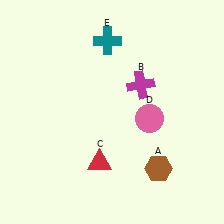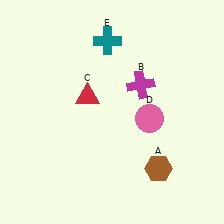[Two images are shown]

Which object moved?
The red triangle (C) moved up.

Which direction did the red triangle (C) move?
The red triangle (C) moved up.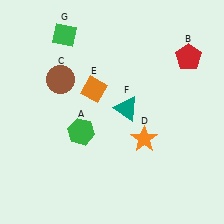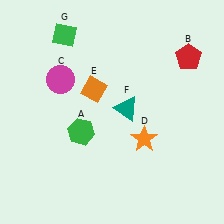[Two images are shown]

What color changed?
The circle (C) changed from brown in Image 1 to magenta in Image 2.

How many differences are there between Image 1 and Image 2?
There is 1 difference between the two images.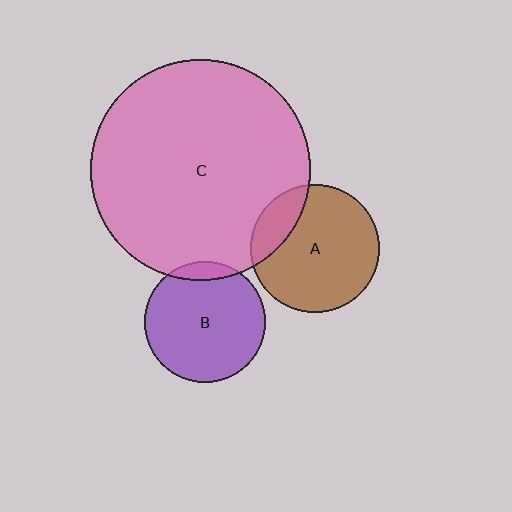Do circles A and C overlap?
Yes.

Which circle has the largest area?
Circle C (pink).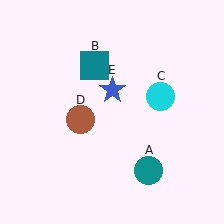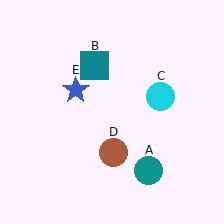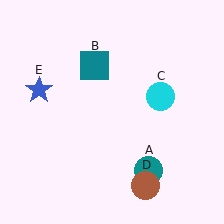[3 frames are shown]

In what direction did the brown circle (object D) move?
The brown circle (object D) moved down and to the right.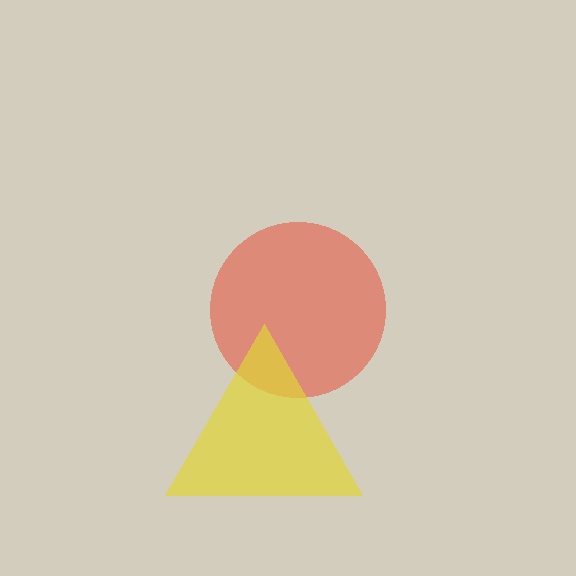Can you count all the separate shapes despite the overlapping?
Yes, there are 2 separate shapes.